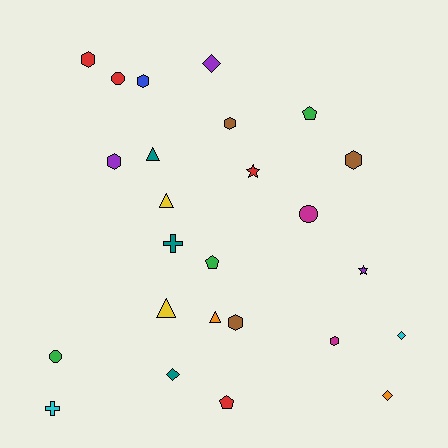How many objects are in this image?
There are 25 objects.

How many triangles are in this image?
There are 4 triangles.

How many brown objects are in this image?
There are 3 brown objects.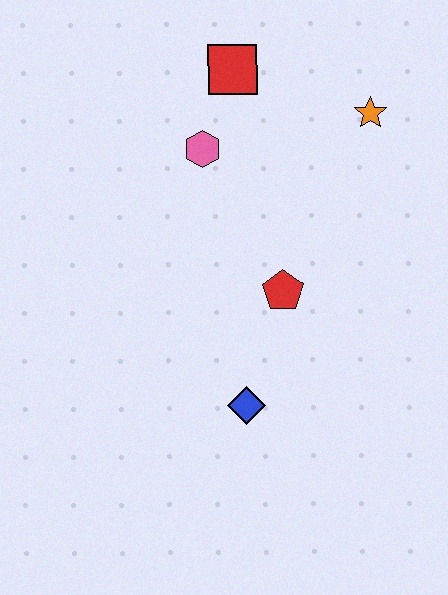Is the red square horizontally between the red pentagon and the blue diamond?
No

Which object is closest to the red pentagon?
The blue diamond is closest to the red pentagon.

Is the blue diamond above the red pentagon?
No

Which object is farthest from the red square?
The blue diamond is farthest from the red square.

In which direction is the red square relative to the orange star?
The red square is to the left of the orange star.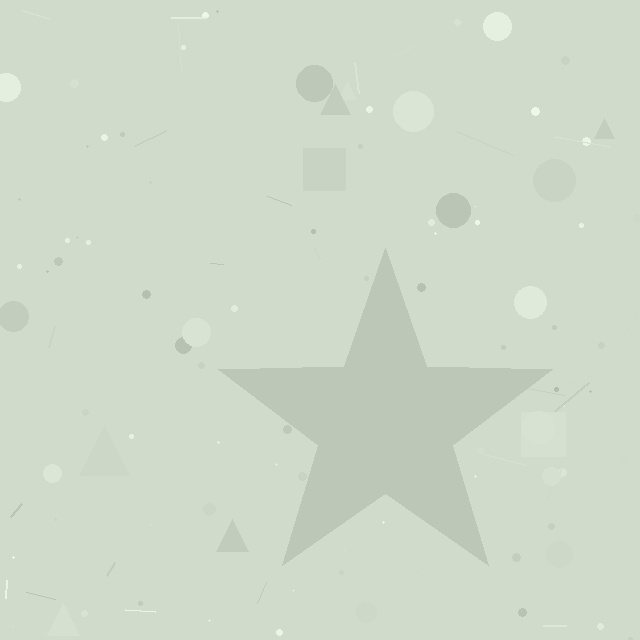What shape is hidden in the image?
A star is hidden in the image.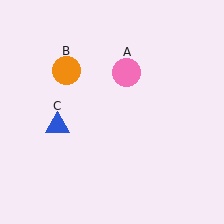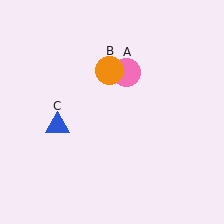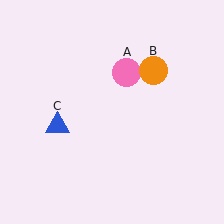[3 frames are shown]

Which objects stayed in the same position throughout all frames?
Pink circle (object A) and blue triangle (object C) remained stationary.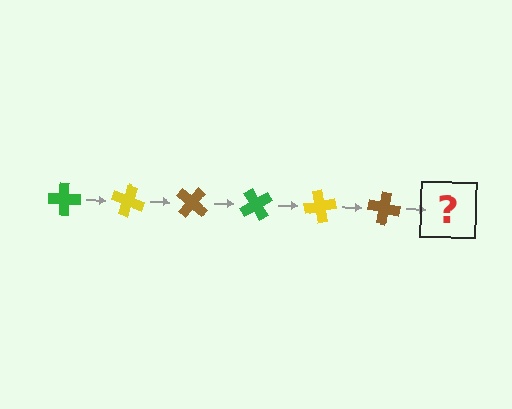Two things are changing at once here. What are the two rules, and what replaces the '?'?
The two rules are that it rotates 20 degrees each step and the color cycles through green, yellow, and brown. The '?' should be a green cross, rotated 120 degrees from the start.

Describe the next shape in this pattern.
It should be a green cross, rotated 120 degrees from the start.